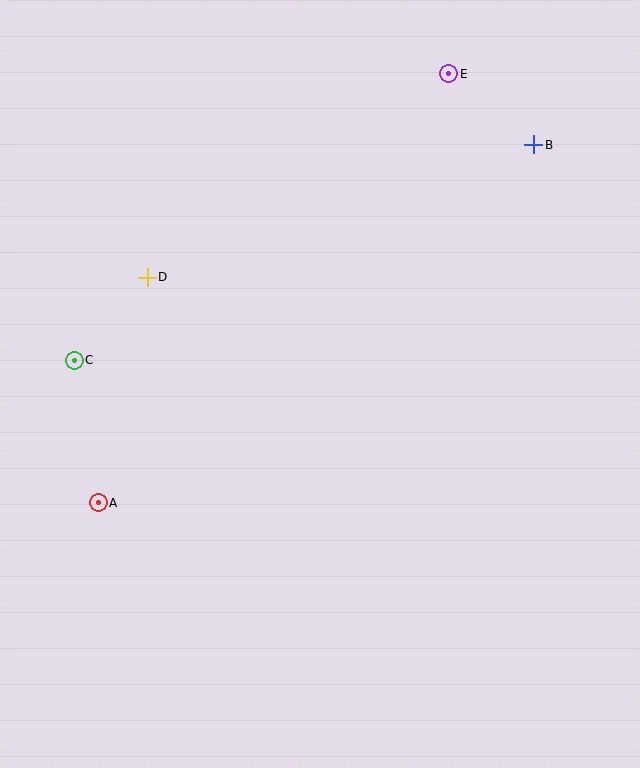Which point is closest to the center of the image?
Point D at (147, 277) is closest to the center.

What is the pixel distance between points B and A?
The distance between B and A is 564 pixels.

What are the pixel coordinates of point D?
Point D is at (147, 277).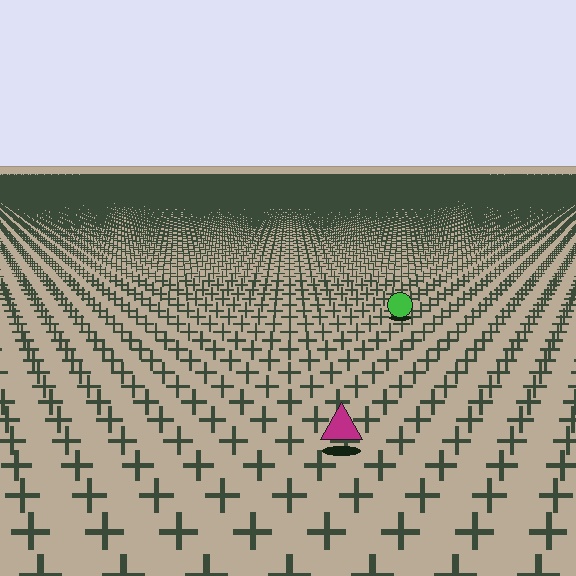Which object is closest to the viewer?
The magenta triangle is closest. The texture marks near it are larger and more spread out.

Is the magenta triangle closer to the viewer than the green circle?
Yes. The magenta triangle is closer — you can tell from the texture gradient: the ground texture is coarser near it.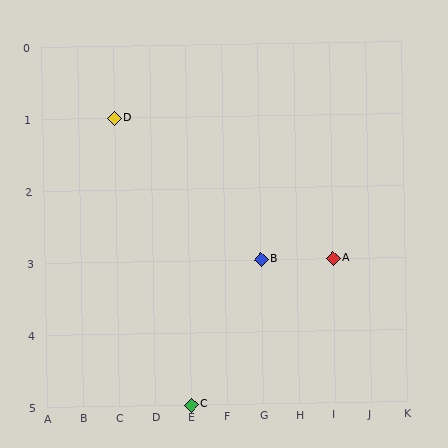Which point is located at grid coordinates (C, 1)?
Point D is at (C, 1).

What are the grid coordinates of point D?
Point D is at grid coordinates (C, 1).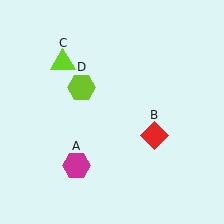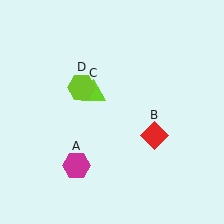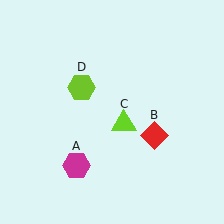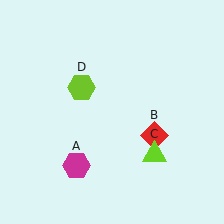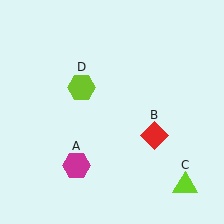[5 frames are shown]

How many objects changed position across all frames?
1 object changed position: lime triangle (object C).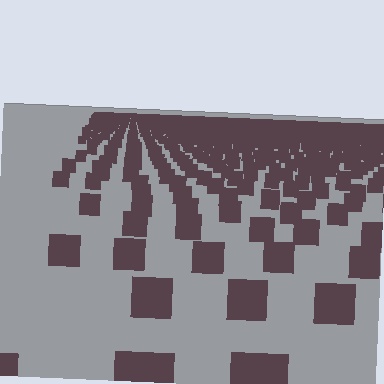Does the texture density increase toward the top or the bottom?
Density increases toward the top.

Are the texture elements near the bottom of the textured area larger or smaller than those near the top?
Larger. Near the bottom, elements are closer to the viewer and appear at a bigger on-screen size.